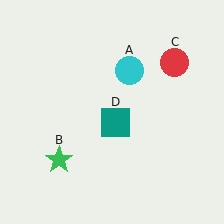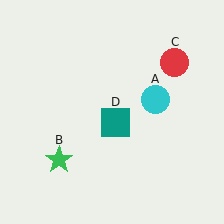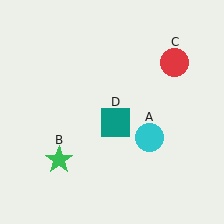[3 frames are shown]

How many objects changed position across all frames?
1 object changed position: cyan circle (object A).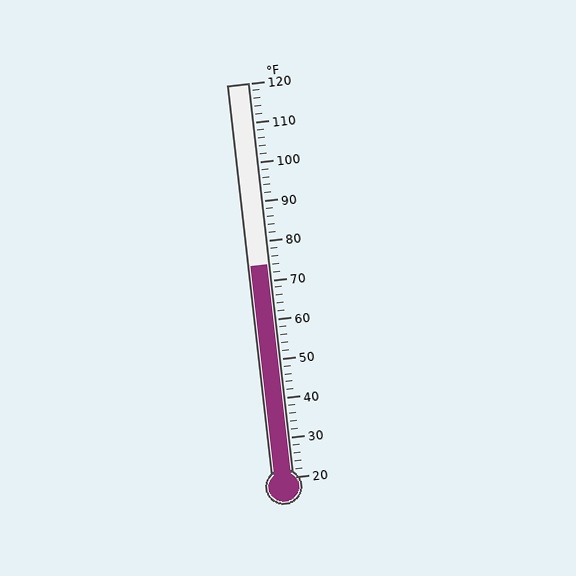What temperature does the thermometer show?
The thermometer shows approximately 74°F.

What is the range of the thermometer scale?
The thermometer scale ranges from 20°F to 120°F.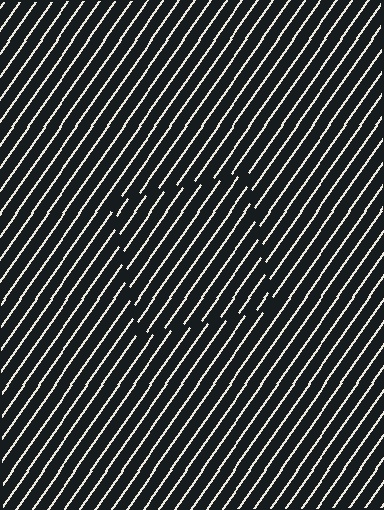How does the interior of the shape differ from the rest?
The interior of the shape contains the same grating, shifted by half a period — the contour is defined by the phase discontinuity where line-ends from the inner and outer gratings abut.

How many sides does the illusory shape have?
4 sides — the line-ends trace a square.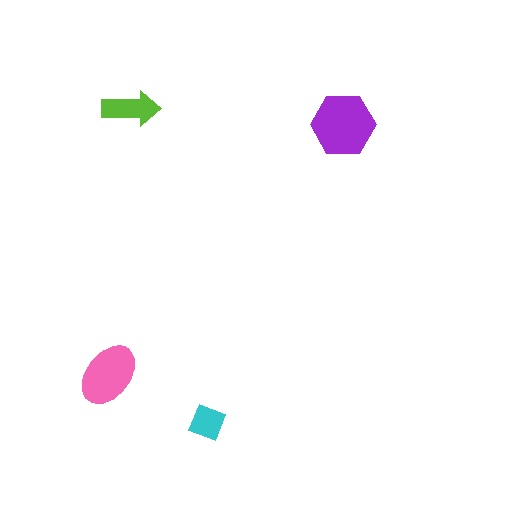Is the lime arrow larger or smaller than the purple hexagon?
Smaller.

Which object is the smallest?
The cyan diamond.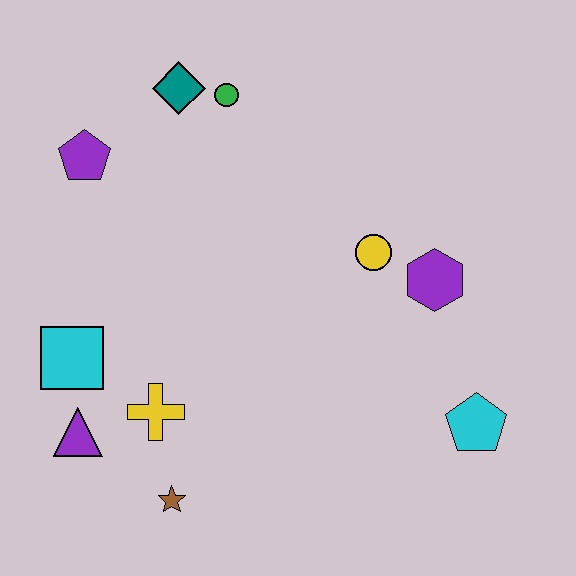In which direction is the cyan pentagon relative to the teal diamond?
The cyan pentagon is below the teal diamond.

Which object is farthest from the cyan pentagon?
The purple pentagon is farthest from the cyan pentagon.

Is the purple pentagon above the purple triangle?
Yes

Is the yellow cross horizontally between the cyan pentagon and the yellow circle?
No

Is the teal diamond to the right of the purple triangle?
Yes